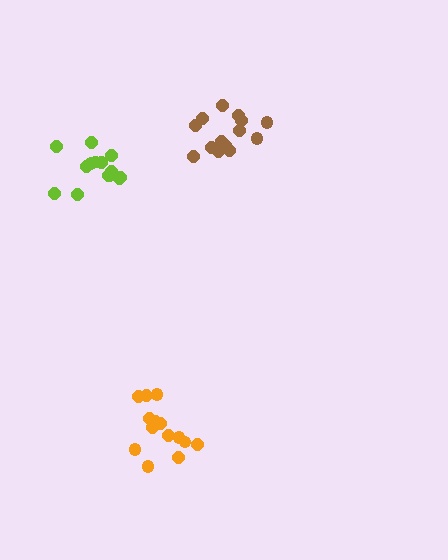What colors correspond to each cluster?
The clusters are colored: orange, lime, brown.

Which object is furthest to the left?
The lime cluster is leftmost.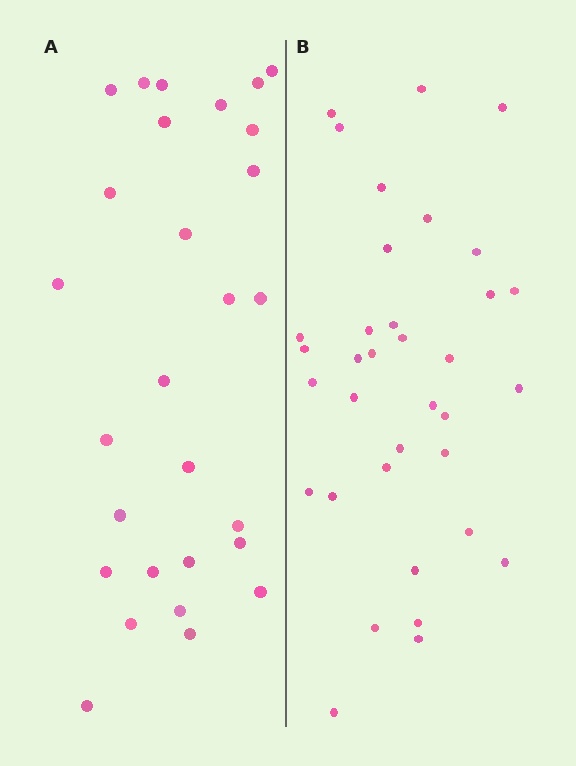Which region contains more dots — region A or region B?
Region B (the right region) has more dots.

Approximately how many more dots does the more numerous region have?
Region B has roughly 8 or so more dots than region A.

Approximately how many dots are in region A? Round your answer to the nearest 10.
About 30 dots. (The exact count is 28, which rounds to 30.)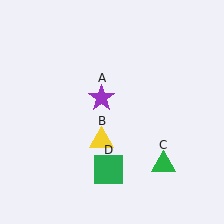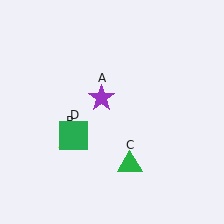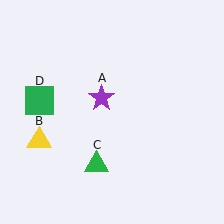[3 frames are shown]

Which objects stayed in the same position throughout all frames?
Purple star (object A) remained stationary.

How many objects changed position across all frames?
3 objects changed position: yellow triangle (object B), green triangle (object C), green square (object D).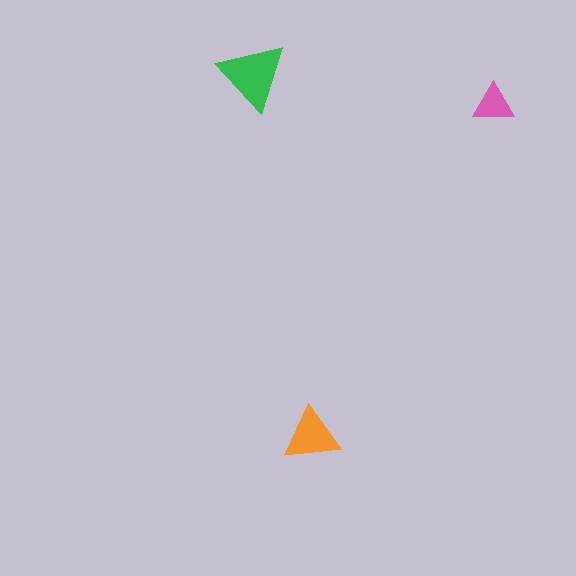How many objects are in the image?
There are 3 objects in the image.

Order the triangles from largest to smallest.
the green one, the orange one, the pink one.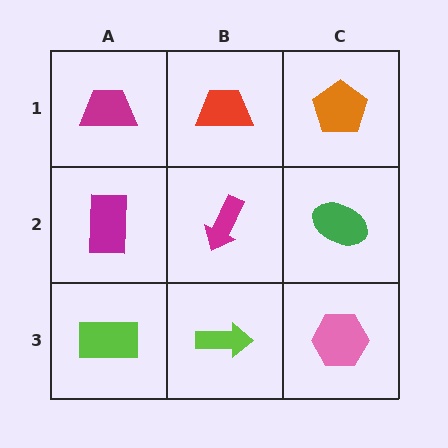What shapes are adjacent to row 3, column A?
A magenta rectangle (row 2, column A), a lime arrow (row 3, column B).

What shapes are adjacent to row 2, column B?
A red trapezoid (row 1, column B), a lime arrow (row 3, column B), a magenta rectangle (row 2, column A), a green ellipse (row 2, column C).